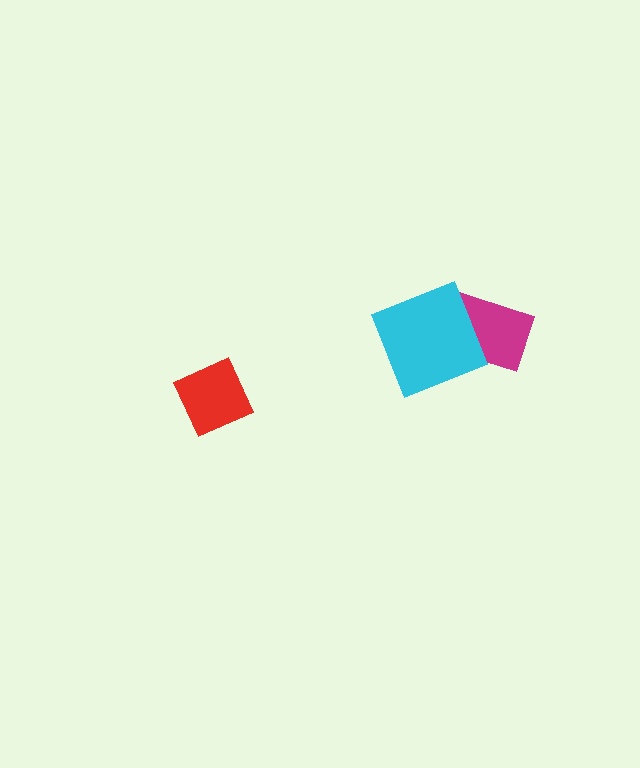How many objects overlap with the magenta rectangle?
1 object overlaps with the magenta rectangle.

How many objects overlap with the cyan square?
1 object overlaps with the cyan square.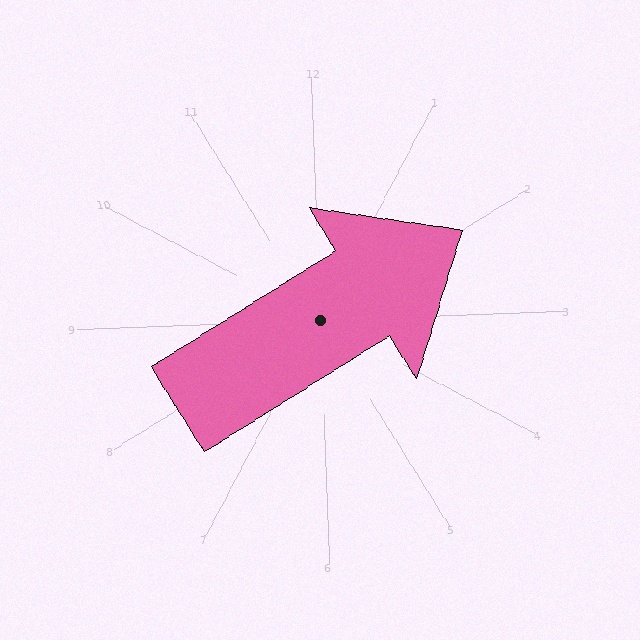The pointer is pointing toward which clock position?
Roughly 2 o'clock.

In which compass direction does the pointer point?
Northeast.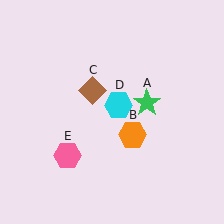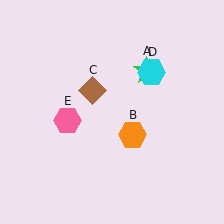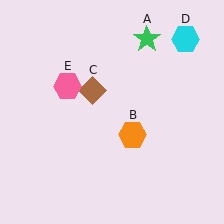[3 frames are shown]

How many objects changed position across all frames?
3 objects changed position: green star (object A), cyan hexagon (object D), pink hexagon (object E).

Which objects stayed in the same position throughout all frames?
Orange hexagon (object B) and brown diamond (object C) remained stationary.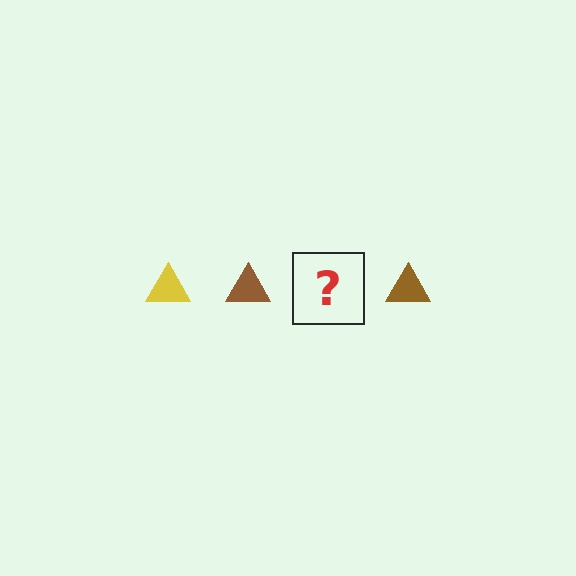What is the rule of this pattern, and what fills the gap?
The rule is that the pattern cycles through yellow, brown triangles. The gap should be filled with a yellow triangle.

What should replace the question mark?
The question mark should be replaced with a yellow triangle.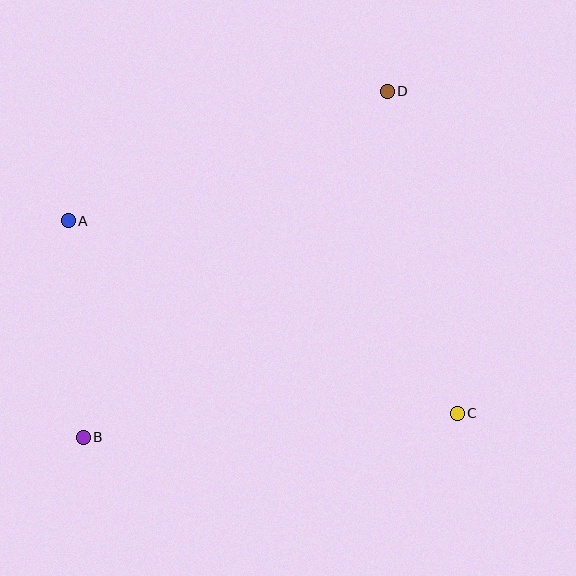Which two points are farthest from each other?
Points B and D are farthest from each other.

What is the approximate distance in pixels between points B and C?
The distance between B and C is approximately 375 pixels.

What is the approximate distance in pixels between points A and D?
The distance between A and D is approximately 344 pixels.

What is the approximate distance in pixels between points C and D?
The distance between C and D is approximately 330 pixels.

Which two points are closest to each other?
Points A and B are closest to each other.